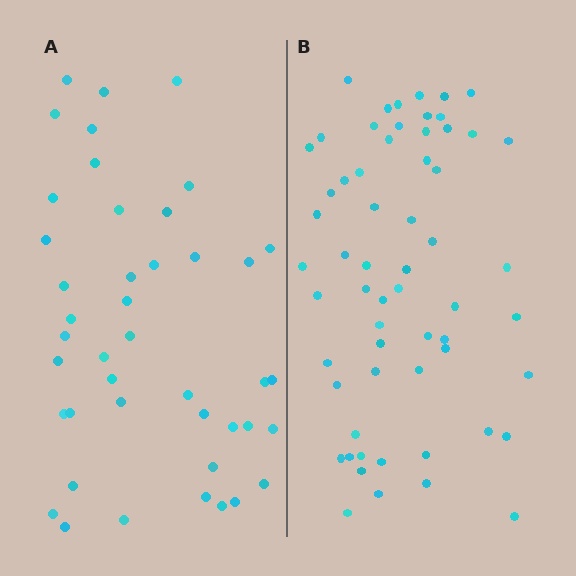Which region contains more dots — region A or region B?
Region B (the right region) has more dots.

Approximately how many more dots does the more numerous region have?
Region B has approximately 15 more dots than region A.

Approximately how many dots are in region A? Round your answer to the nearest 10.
About 40 dots. (The exact count is 43, which rounds to 40.)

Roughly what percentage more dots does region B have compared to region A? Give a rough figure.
About 40% more.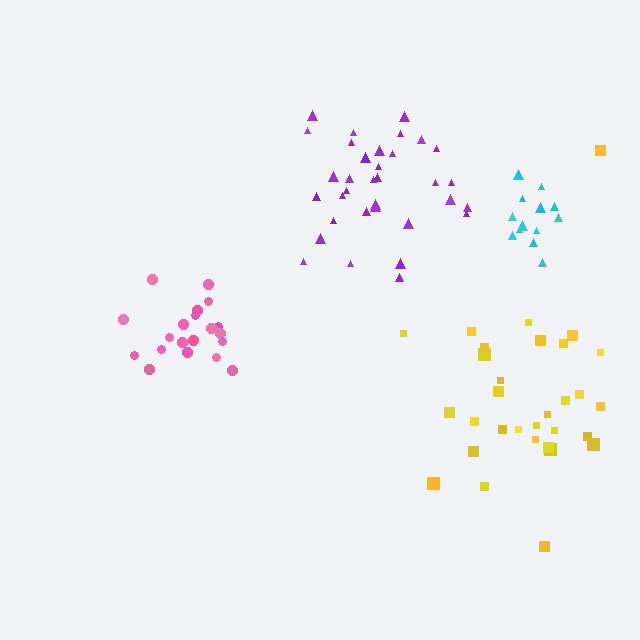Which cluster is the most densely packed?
Pink.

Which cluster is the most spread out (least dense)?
Yellow.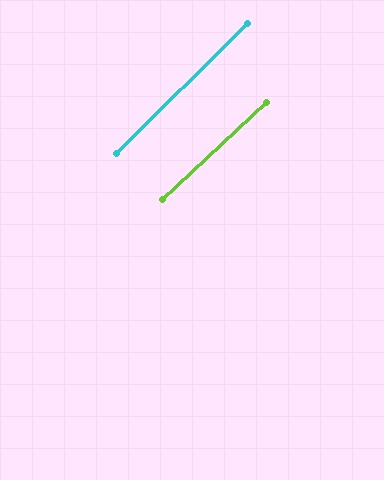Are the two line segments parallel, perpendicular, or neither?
Parallel — their directions differ by only 1.8°.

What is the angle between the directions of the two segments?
Approximately 2 degrees.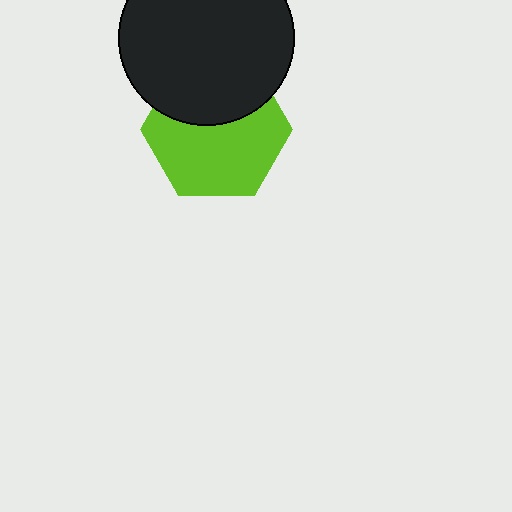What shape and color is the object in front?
The object in front is a black circle.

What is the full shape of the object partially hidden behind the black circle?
The partially hidden object is a lime hexagon.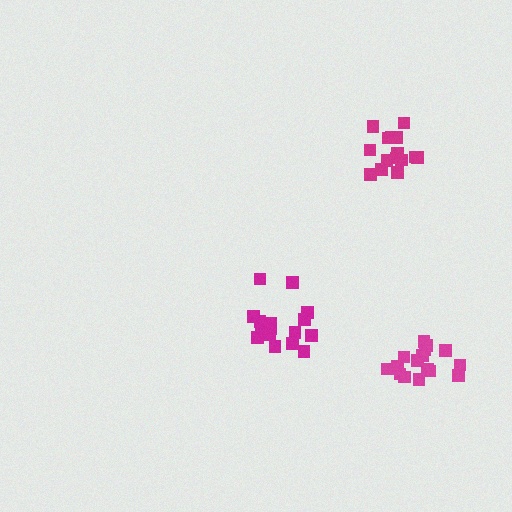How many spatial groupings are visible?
There are 3 spatial groupings.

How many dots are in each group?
Group 1: 18 dots, Group 2: 16 dots, Group 3: 16 dots (50 total).